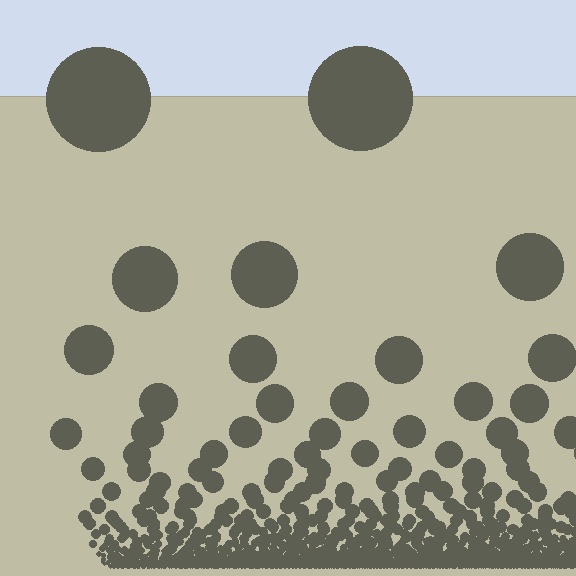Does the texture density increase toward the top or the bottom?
Density increases toward the bottom.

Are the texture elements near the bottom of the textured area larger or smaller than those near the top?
Smaller. The gradient is inverted — elements near the bottom are smaller and denser.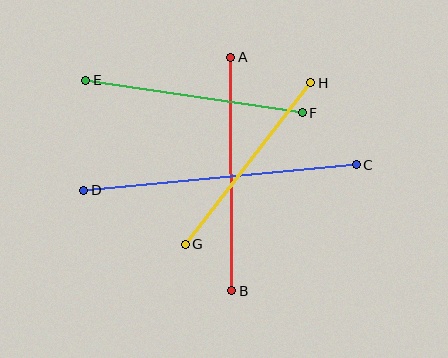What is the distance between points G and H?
The distance is approximately 204 pixels.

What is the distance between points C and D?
The distance is approximately 273 pixels.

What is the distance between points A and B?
The distance is approximately 234 pixels.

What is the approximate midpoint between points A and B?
The midpoint is at approximately (231, 174) pixels.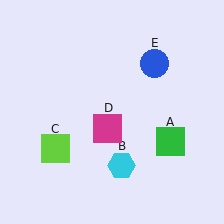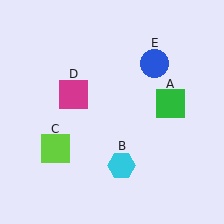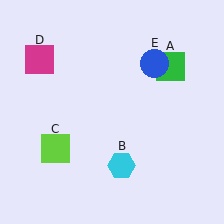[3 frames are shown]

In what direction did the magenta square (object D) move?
The magenta square (object D) moved up and to the left.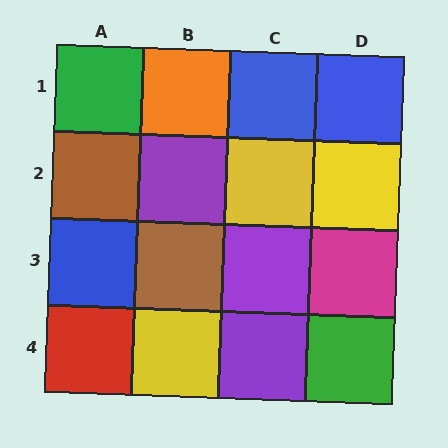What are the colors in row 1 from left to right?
Green, orange, blue, blue.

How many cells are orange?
1 cell is orange.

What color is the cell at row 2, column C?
Yellow.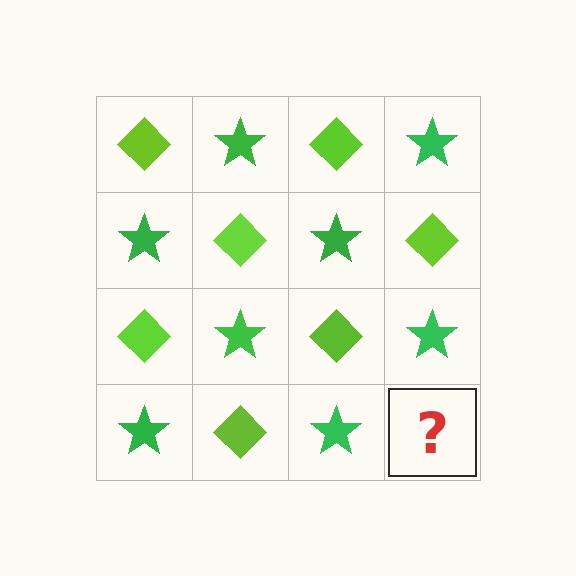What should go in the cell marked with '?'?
The missing cell should contain a lime diamond.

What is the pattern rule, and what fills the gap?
The rule is that it alternates lime diamond and green star in a checkerboard pattern. The gap should be filled with a lime diamond.